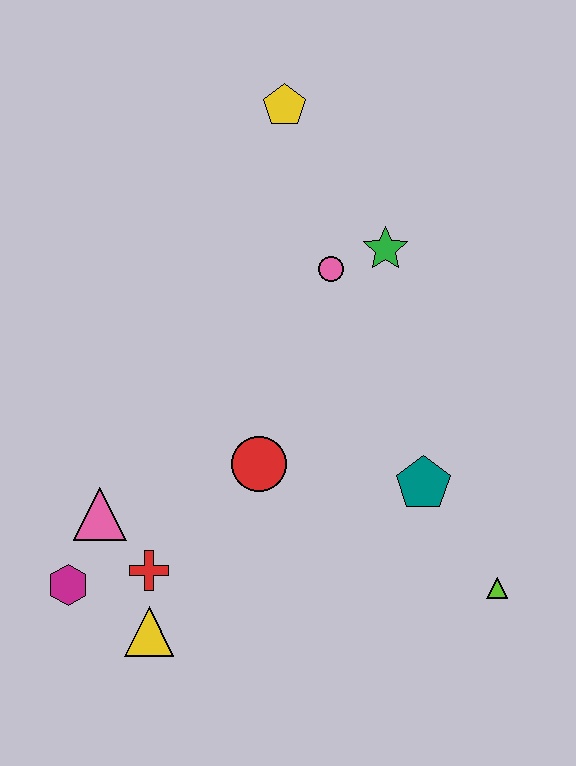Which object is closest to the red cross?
The yellow triangle is closest to the red cross.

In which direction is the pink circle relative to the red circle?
The pink circle is above the red circle.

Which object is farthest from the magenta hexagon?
The yellow pentagon is farthest from the magenta hexagon.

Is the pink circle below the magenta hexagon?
No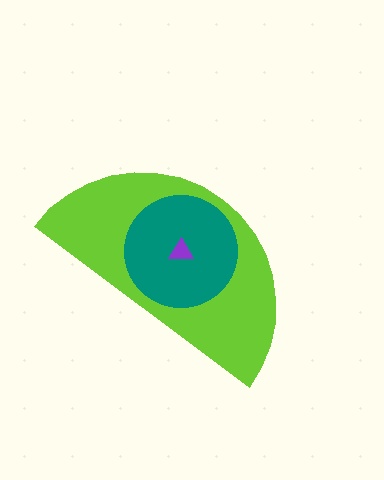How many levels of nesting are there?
3.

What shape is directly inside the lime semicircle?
The teal circle.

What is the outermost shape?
The lime semicircle.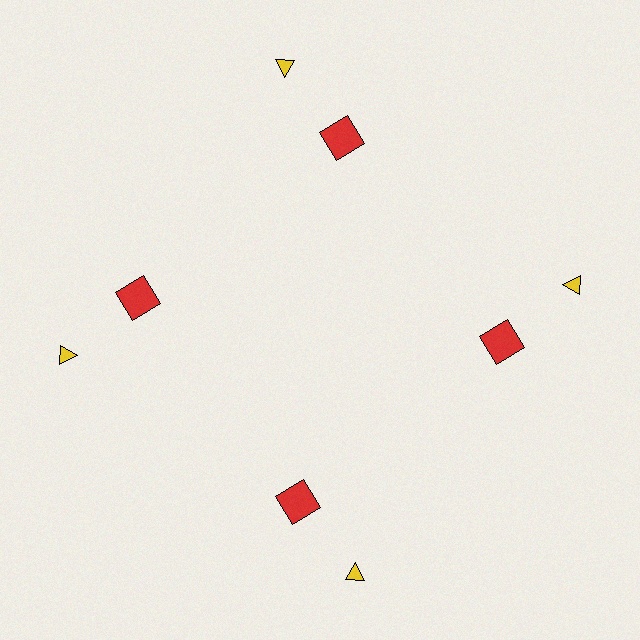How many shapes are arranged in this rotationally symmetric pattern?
There are 8 shapes, arranged in 4 groups of 2.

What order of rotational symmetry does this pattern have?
This pattern has 4-fold rotational symmetry.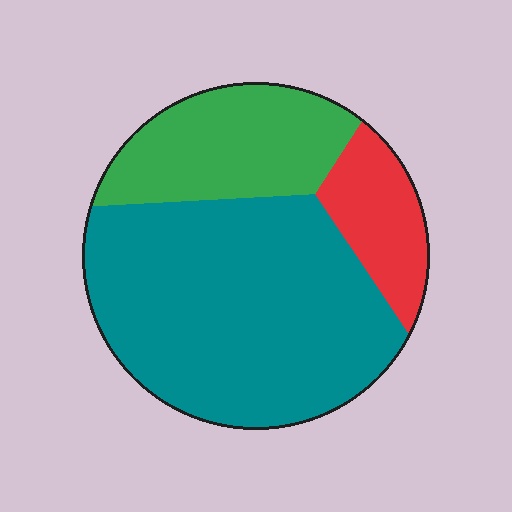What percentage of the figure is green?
Green covers 25% of the figure.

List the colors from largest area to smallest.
From largest to smallest: teal, green, red.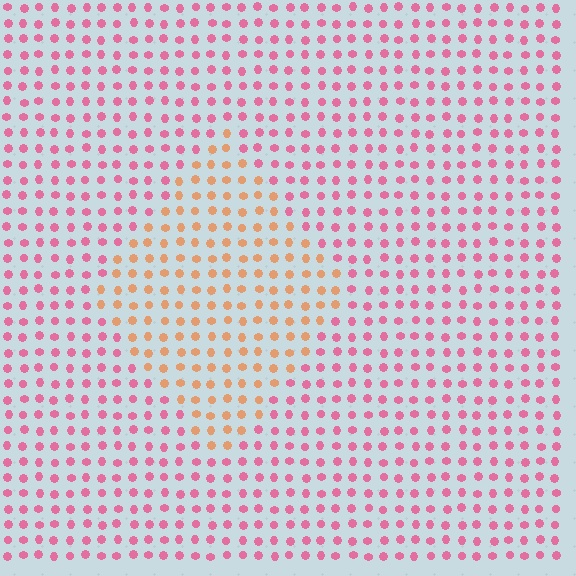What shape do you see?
I see a diamond.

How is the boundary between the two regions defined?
The boundary is defined purely by a slight shift in hue (about 49 degrees). Spacing, size, and orientation are identical on both sides.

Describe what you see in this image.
The image is filled with small pink elements in a uniform arrangement. A diamond-shaped region is visible where the elements are tinted to a slightly different hue, forming a subtle color boundary.